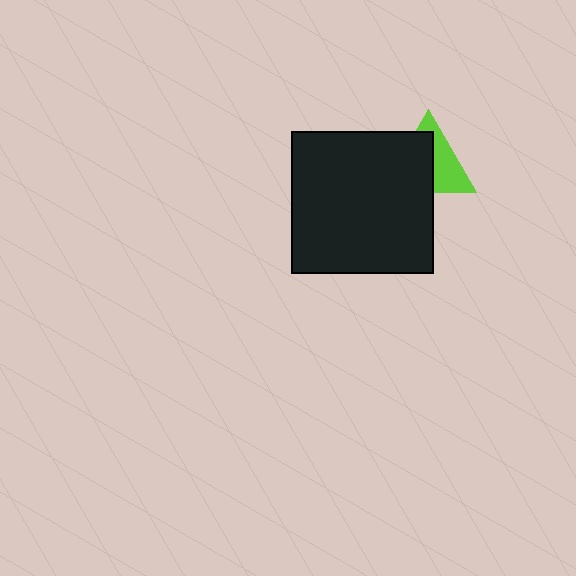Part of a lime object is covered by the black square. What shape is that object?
It is a triangle.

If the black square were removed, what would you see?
You would see the complete lime triangle.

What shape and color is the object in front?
The object in front is a black square.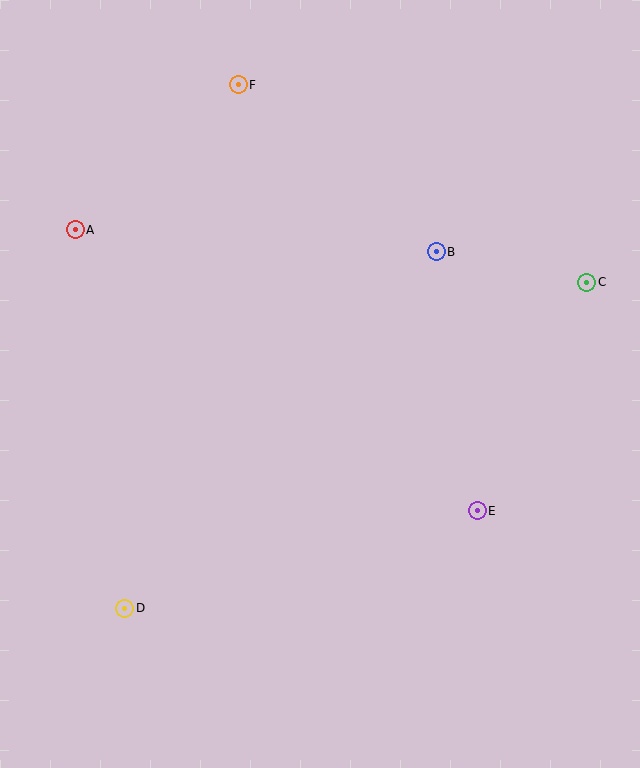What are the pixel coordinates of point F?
Point F is at (238, 85).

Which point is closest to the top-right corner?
Point C is closest to the top-right corner.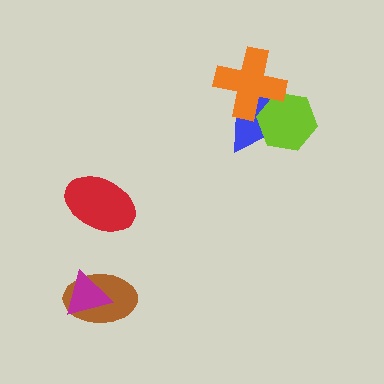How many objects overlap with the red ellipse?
0 objects overlap with the red ellipse.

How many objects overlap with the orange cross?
2 objects overlap with the orange cross.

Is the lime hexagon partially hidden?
Yes, it is partially covered by another shape.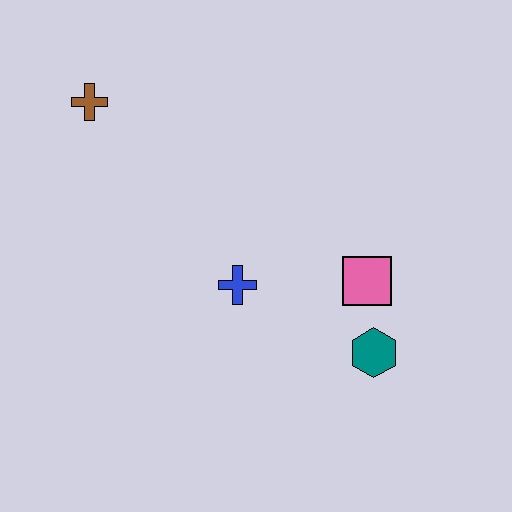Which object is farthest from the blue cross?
The brown cross is farthest from the blue cross.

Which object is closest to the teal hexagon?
The pink square is closest to the teal hexagon.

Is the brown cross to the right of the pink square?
No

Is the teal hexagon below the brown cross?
Yes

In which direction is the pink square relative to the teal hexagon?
The pink square is above the teal hexagon.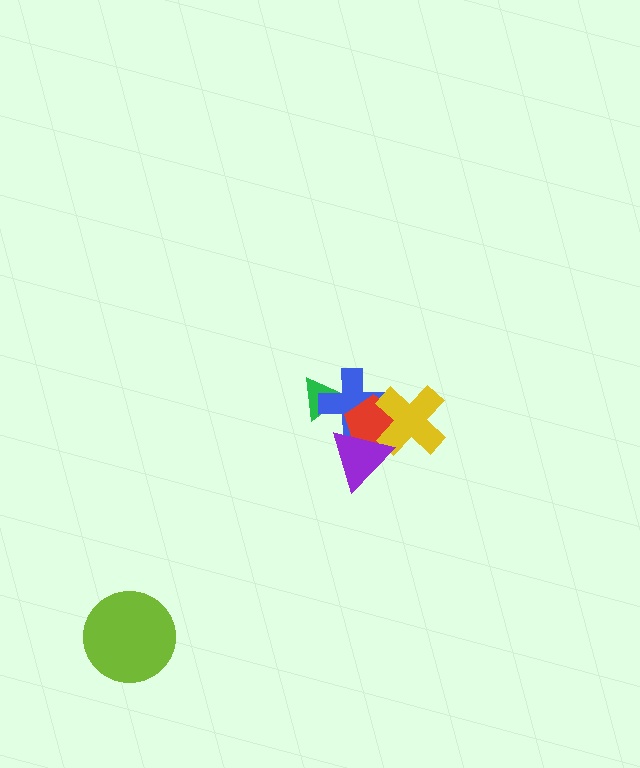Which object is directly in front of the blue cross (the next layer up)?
The red pentagon is directly in front of the blue cross.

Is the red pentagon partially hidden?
Yes, it is partially covered by another shape.